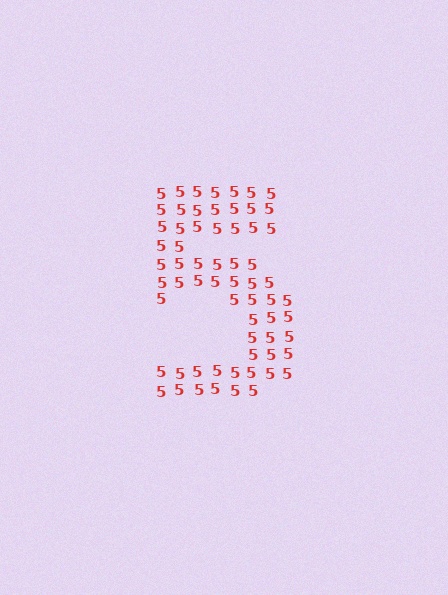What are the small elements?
The small elements are digit 5's.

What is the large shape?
The large shape is the digit 5.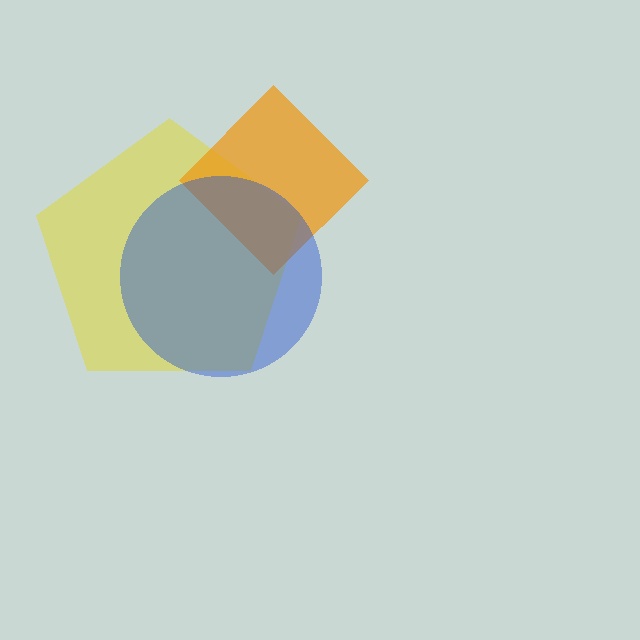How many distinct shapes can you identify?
There are 3 distinct shapes: a yellow pentagon, an orange diamond, a blue circle.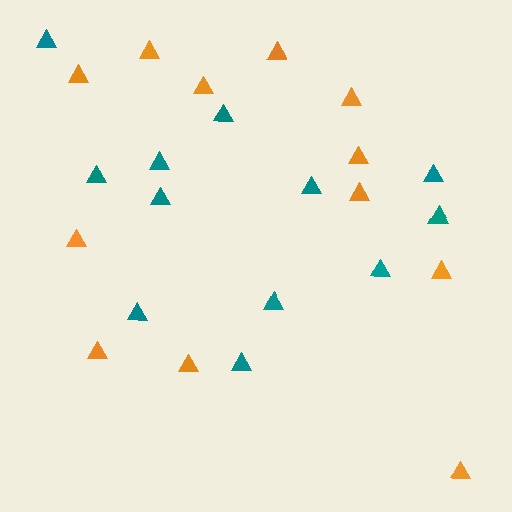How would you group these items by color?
There are 2 groups: one group of teal triangles (12) and one group of orange triangles (12).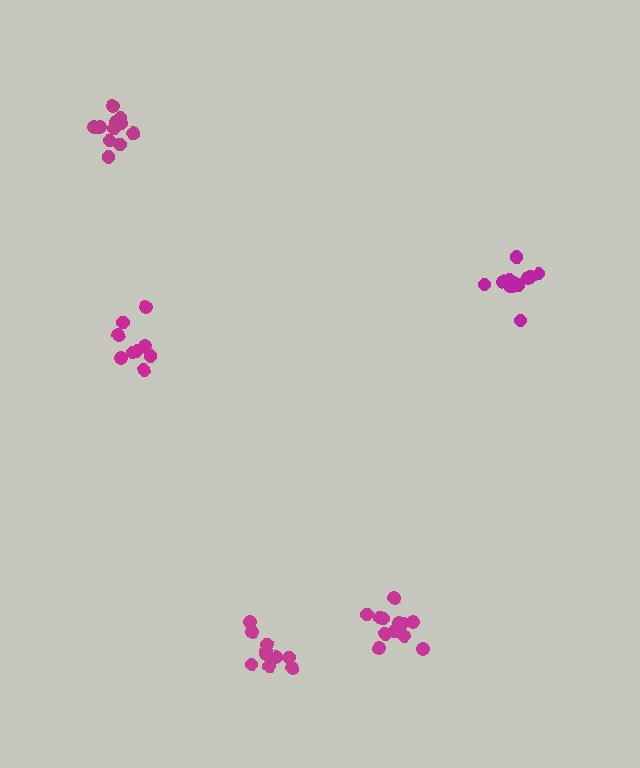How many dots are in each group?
Group 1: 12 dots, Group 2: 11 dots, Group 3: 12 dots, Group 4: 10 dots, Group 5: 9 dots (54 total).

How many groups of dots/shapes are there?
There are 5 groups.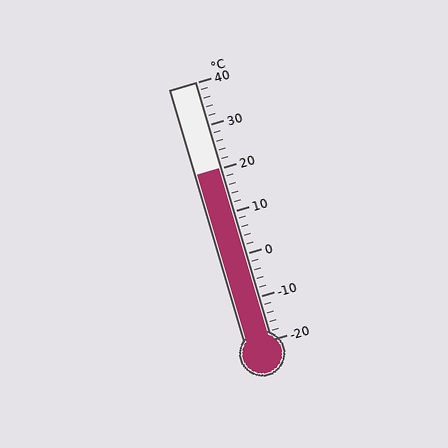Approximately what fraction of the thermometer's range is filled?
The thermometer is filled to approximately 65% of its range.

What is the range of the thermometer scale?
The thermometer scale ranges from -20°C to 40°C.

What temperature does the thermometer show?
The thermometer shows approximately 20°C.